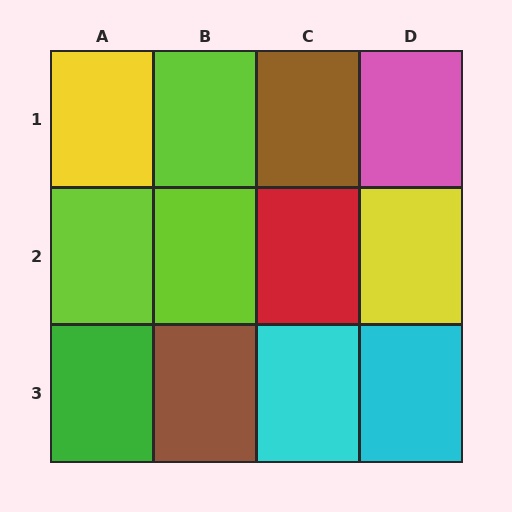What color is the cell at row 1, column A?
Yellow.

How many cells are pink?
1 cell is pink.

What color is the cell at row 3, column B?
Brown.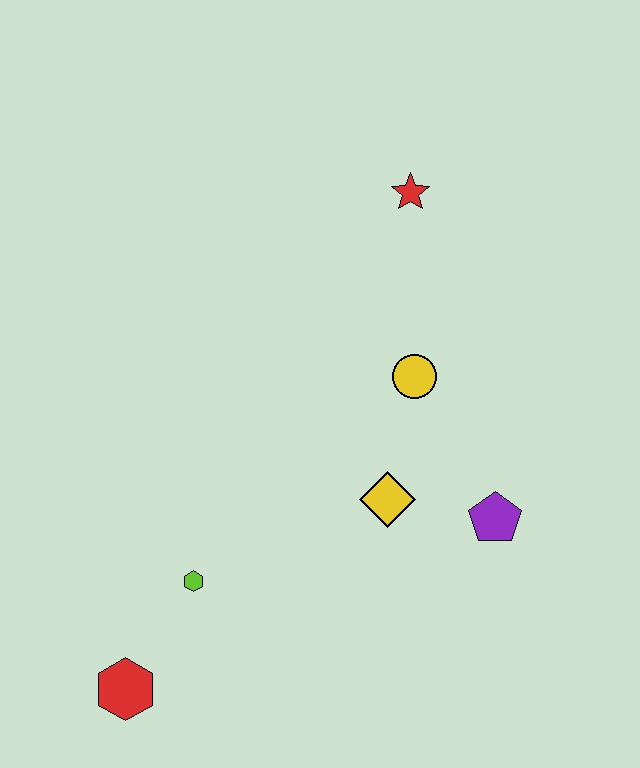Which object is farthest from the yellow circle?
The red hexagon is farthest from the yellow circle.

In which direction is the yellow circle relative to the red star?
The yellow circle is below the red star.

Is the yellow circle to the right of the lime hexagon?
Yes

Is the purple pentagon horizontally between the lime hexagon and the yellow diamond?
No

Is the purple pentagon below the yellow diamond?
Yes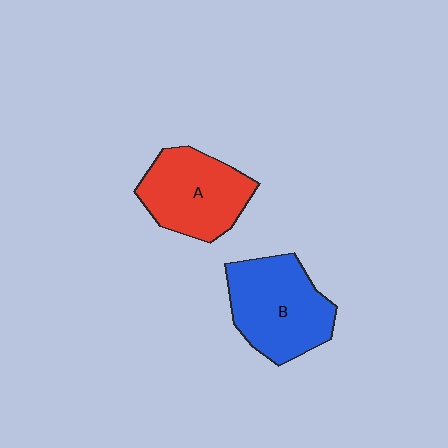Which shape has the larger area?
Shape B (blue).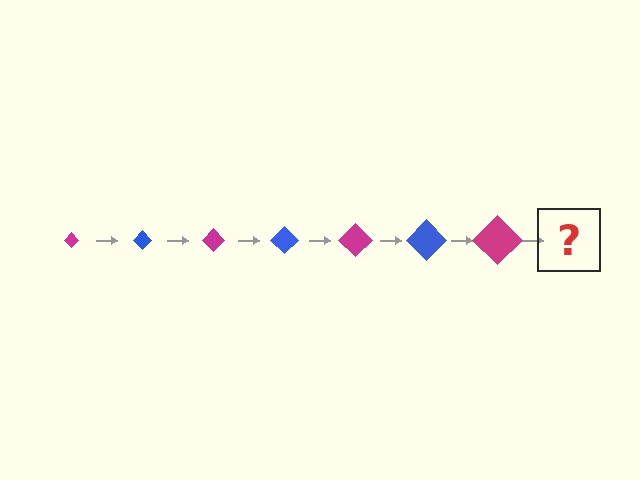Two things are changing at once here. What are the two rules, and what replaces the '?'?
The two rules are that the diamond grows larger each step and the color cycles through magenta and blue. The '?' should be a blue diamond, larger than the previous one.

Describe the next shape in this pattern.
It should be a blue diamond, larger than the previous one.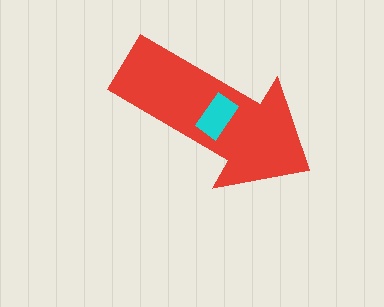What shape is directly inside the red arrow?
The cyan rectangle.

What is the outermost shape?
The red arrow.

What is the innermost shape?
The cyan rectangle.